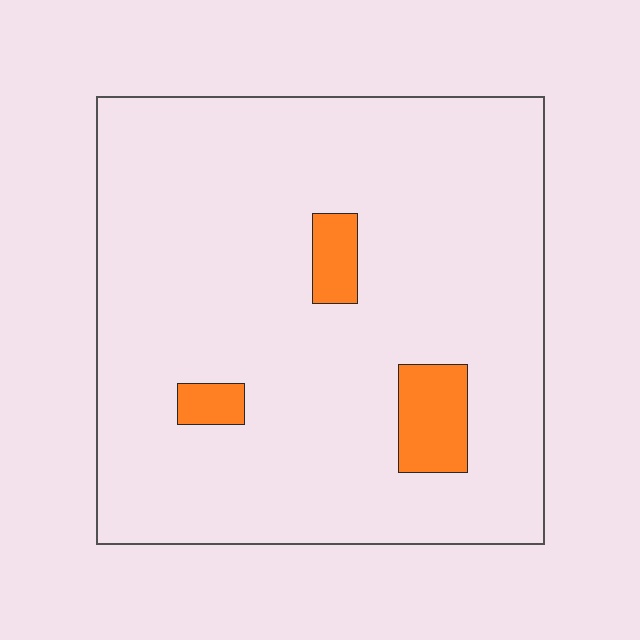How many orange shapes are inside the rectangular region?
3.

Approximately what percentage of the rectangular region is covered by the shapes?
Approximately 5%.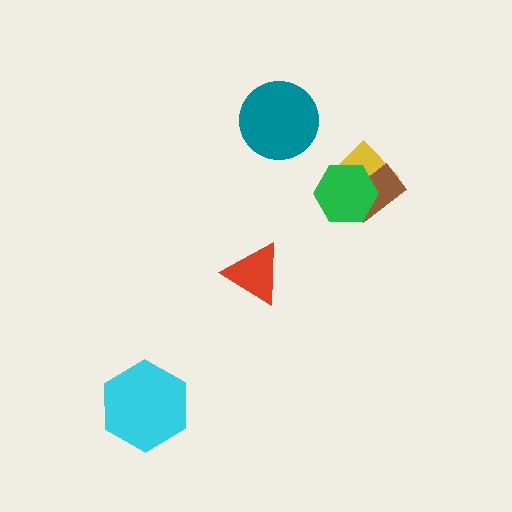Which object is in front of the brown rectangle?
The green hexagon is in front of the brown rectangle.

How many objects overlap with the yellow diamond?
2 objects overlap with the yellow diamond.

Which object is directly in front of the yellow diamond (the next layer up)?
The brown rectangle is directly in front of the yellow diamond.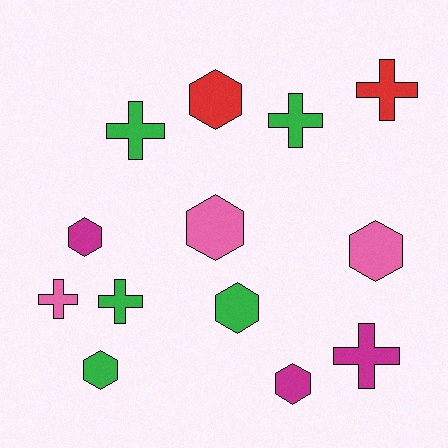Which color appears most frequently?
Green, with 5 objects.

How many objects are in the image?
There are 13 objects.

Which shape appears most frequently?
Hexagon, with 7 objects.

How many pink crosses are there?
There is 1 pink cross.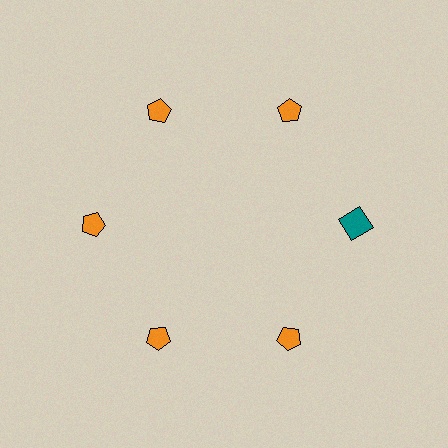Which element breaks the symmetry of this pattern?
The teal square at roughly the 3 o'clock position breaks the symmetry. All other shapes are orange pentagons.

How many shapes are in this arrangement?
There are 6 shapes arranged in a ring pattern.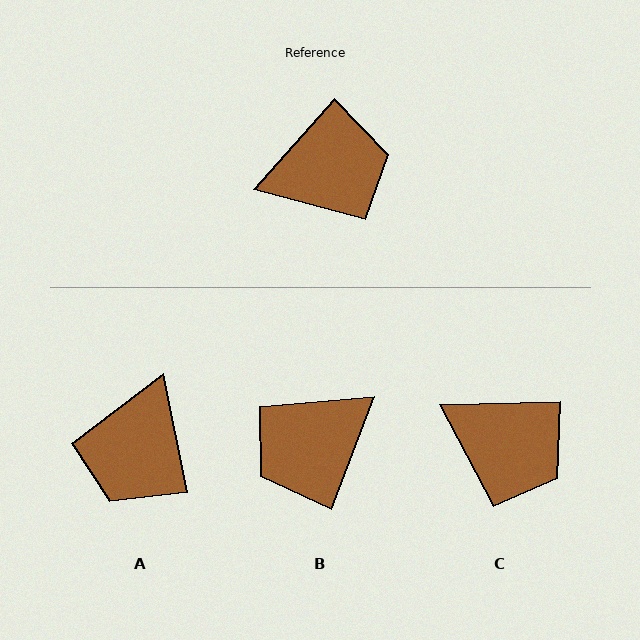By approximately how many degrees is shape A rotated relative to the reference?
Approximately 127 degrees clockwise.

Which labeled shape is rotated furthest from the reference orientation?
B, about 160 degrees away.